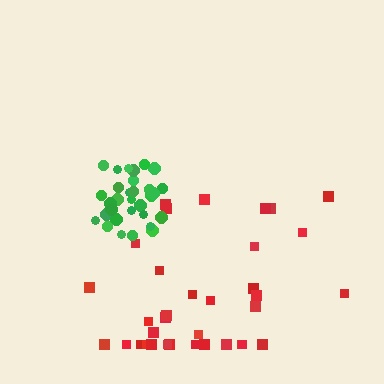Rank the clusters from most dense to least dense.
green, red.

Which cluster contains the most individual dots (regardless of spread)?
Red (35).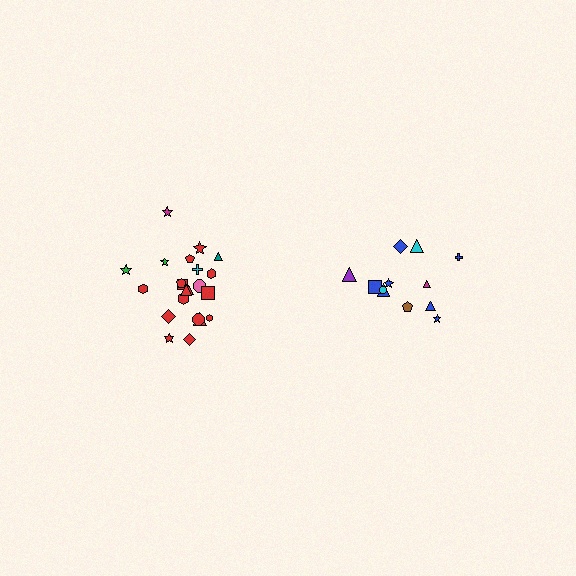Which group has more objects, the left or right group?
The left group.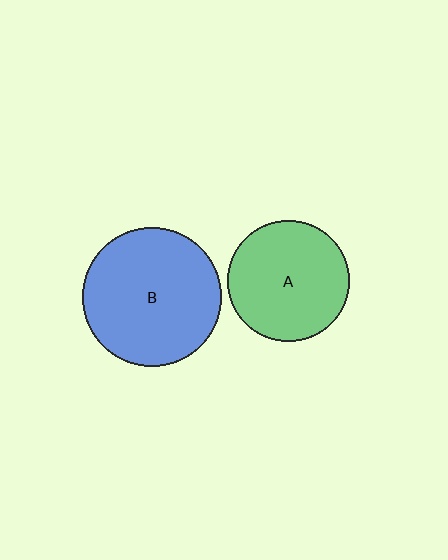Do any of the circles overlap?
No, none of the circles overlap.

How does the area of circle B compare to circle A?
Approximately 1.3 times.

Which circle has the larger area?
Circle B (blue).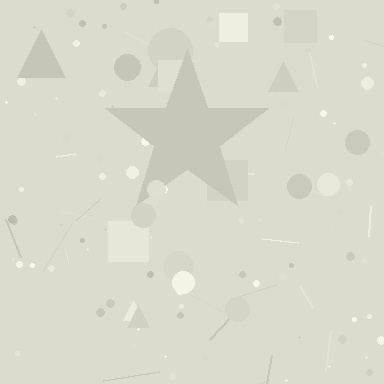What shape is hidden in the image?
A star is hidden in the image.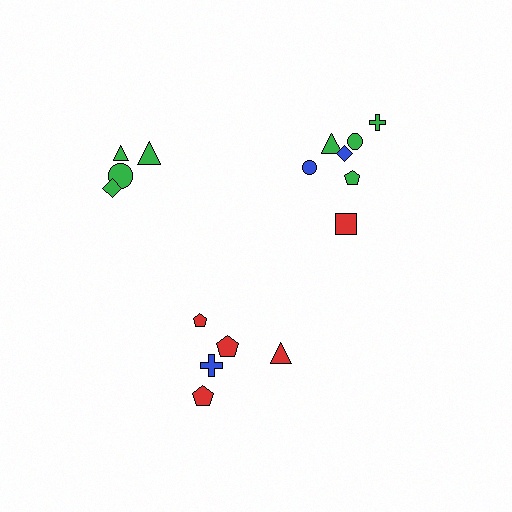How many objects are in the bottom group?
There are 5 objects.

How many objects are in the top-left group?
There are 4 objects.